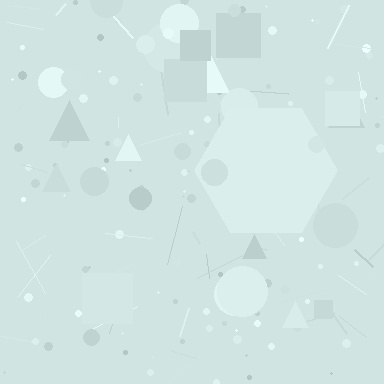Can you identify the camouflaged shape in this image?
The camouflaged shape is a hexagon.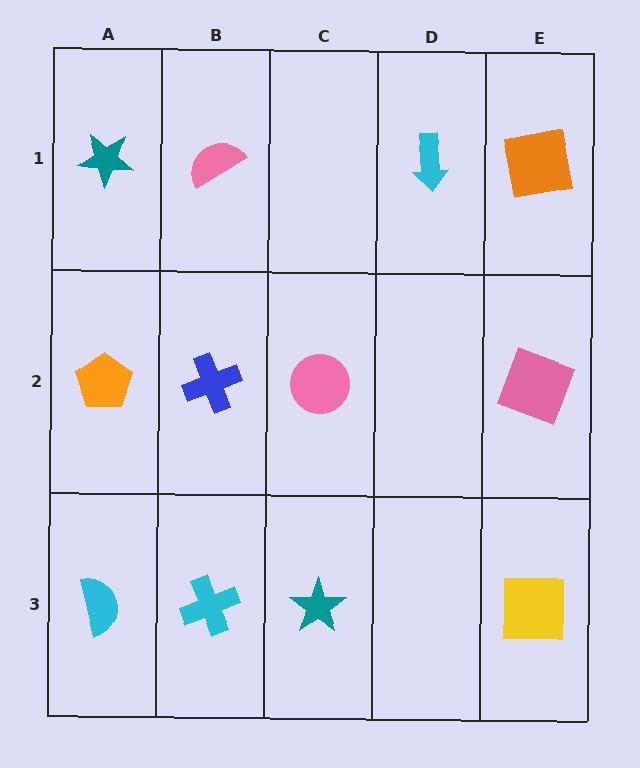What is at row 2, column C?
A pink circle.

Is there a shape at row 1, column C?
No, that cell is empty.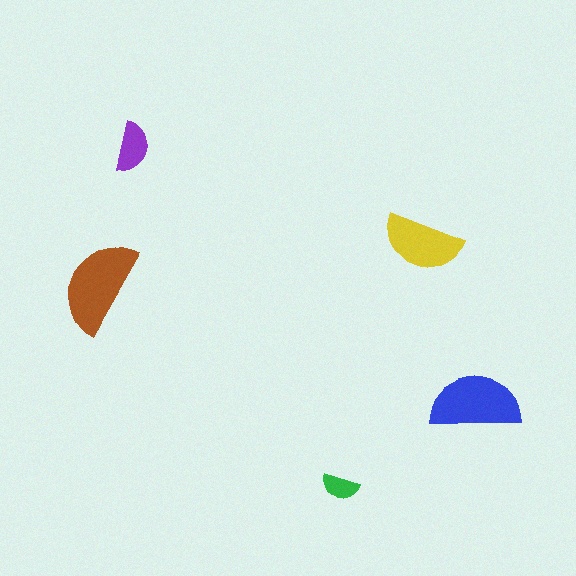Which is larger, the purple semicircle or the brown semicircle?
The brown one.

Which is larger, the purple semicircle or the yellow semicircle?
The yellow one.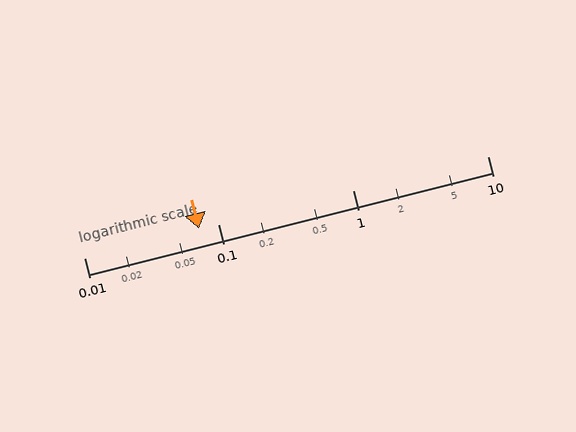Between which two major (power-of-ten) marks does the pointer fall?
The pointer is between 0.01 and 0.1.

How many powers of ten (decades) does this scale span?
The scale spans 3 decades, from 0.01 to 10.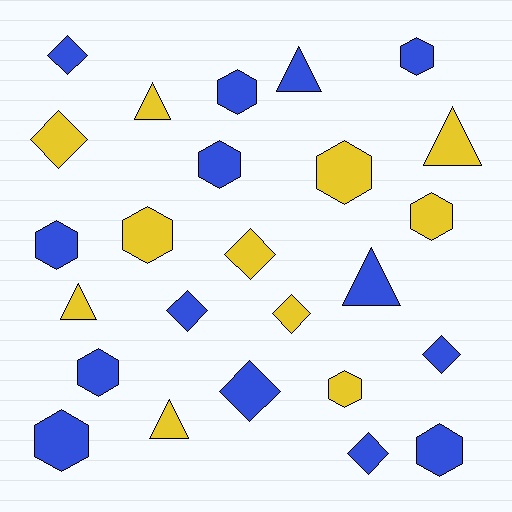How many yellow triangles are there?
There are 4 yellow triangles.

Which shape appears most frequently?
Hexagon, with 11 objects.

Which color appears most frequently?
Blue, with 14 objects.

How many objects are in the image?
There are 25 objects.